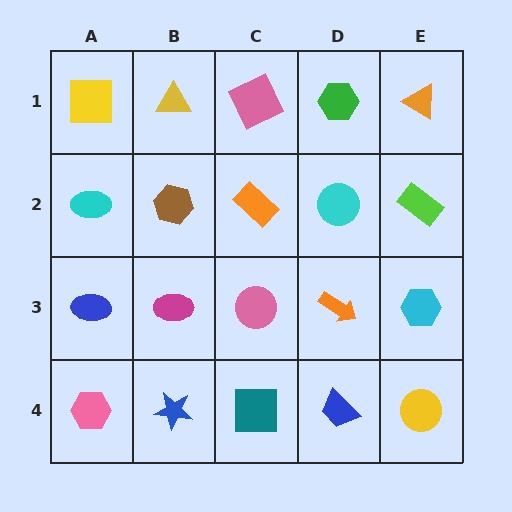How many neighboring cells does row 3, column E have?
3.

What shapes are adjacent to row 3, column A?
A cyan ellipse (row 2, column A), a pink hexagon (row 4, column A), a magenta ellipse (row 3, column B).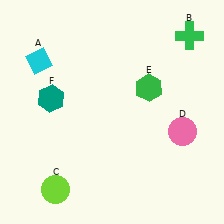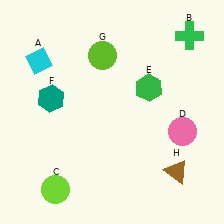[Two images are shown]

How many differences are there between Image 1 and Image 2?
There are 2 differences between the two images.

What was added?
A lime circle (G), a brown triangle (H) were added in Image 2.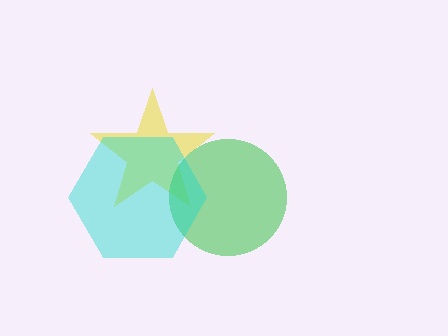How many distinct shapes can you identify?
There are 3 distinct shapes: a yellow star, a green circle, a cyan hexagon.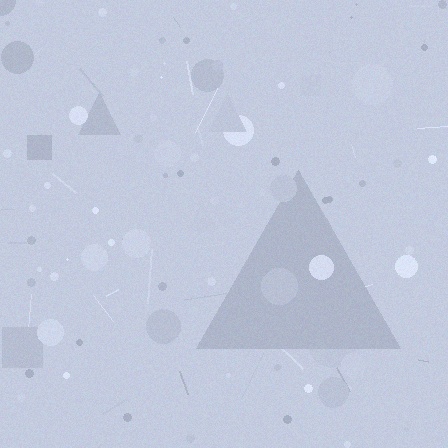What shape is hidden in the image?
A triangle is hidden in the image.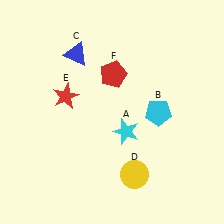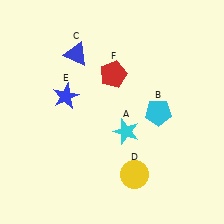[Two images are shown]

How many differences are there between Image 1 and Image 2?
There is 1 difference between the two images.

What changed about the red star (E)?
In Image 1, E is red. In Image 2, it changed to blue.